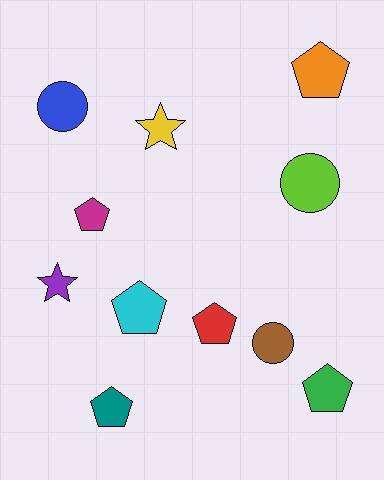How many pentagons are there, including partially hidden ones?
There are 6 pentagons.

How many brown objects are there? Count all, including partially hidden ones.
There is 1 brown object.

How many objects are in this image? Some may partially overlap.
There are 11 objects.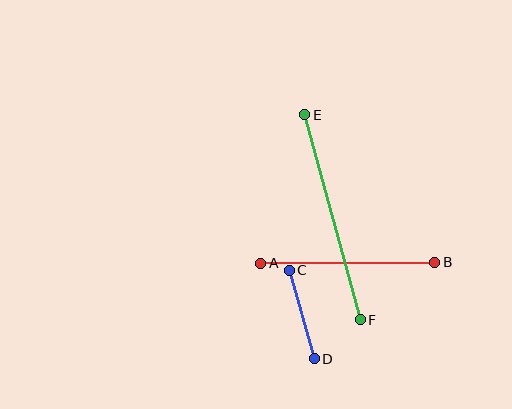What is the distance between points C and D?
The distance is approximately 92 pixels.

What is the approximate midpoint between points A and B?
The midpoint is at approximately (348, 263) pixels.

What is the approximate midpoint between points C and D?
The midpoint is at approximately (302, 315) pixels.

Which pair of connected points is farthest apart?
Points E and F are farthest apart.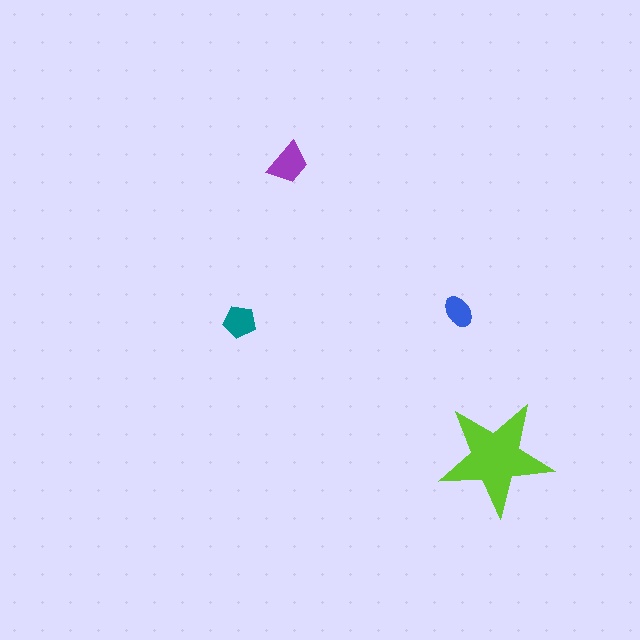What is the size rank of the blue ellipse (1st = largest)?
4th.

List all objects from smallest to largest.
The blue ellipse, the teal pentagon, the purple trapezoid, the lime star.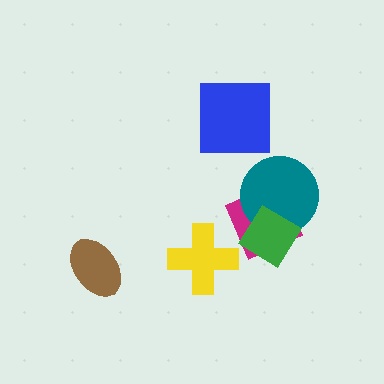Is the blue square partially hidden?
No, no other shape covers it.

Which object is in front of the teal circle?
The green diamond is in front of the teal circle.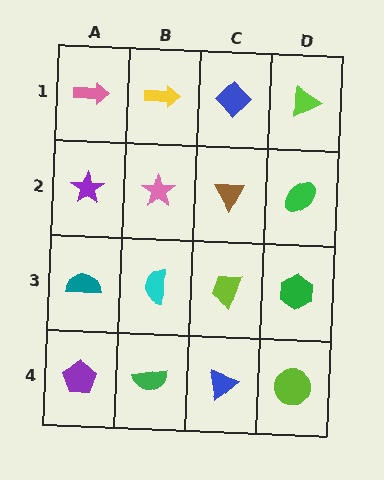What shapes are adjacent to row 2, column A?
A pink arrow (row 1, column A), a teal semicircle (row 3, column A), a pink star (row 2, column B).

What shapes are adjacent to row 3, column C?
A brown triangle (row 2, column C), a blue triangle (row 4, column C), a cyan semicircle (row 3, column B), a green hexagon (row 3, column D).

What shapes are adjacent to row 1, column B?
A pink star (row 2, column B), a pink arrow (row 1, column A), a blue diamond (row 1, column C).